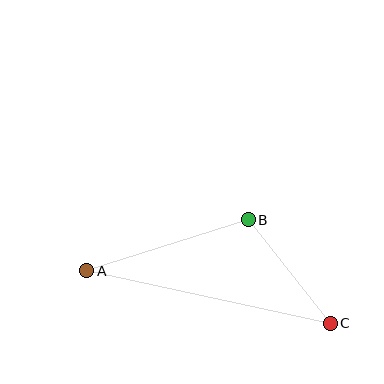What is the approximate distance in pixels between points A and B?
The distance between A and B is approximately 169 pixels.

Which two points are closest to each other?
Points B and C are closest to each other.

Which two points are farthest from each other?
Points A and C are farthest from each other.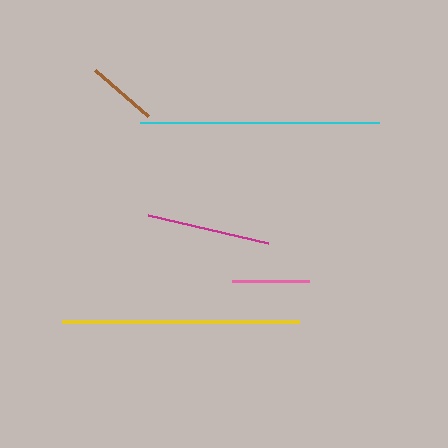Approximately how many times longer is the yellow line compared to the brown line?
The yellow line is approximately 3.4 times the length of the brown line.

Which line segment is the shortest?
The brown line is the shortest at approximately 70 pixels.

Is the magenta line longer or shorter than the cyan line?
The cyan line is longer than the magenta line.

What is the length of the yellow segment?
The yellow segment is approximately 237 pixels long.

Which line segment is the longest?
The cyan line is the longest at approximately 239 pixels.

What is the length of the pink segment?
The pink segment is approximately 77 pixels long.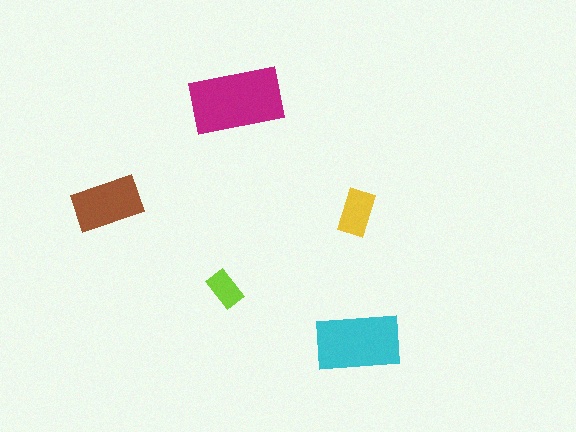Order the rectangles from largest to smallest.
the magenta one, the cyan one, the brown one, the yellow one, the lime one.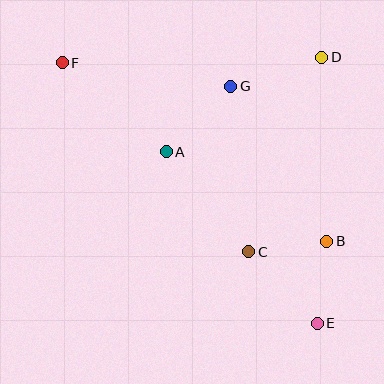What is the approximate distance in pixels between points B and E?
The distance between B and E is approximately 83 pixels.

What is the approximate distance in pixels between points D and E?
The distance between D and E is approximately 266 pixels.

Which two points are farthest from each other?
Points E and F are farthest from each other.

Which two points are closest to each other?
Points B and C are closest to each other.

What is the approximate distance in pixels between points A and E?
The distance between A and E is approximately 229 pixels.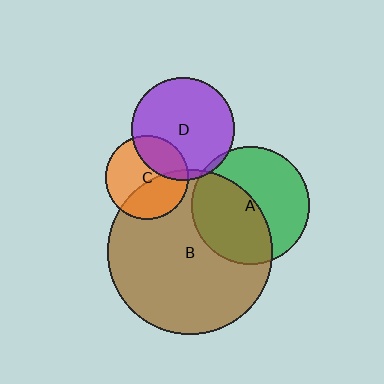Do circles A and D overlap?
Yes.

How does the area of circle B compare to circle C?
Approximately 3.9 times.